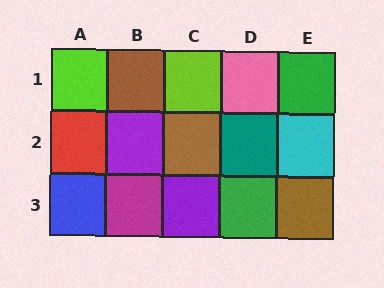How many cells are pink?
1 cell is pink.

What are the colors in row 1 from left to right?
Lime, brown, lime, pink, green.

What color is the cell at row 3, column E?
Brown.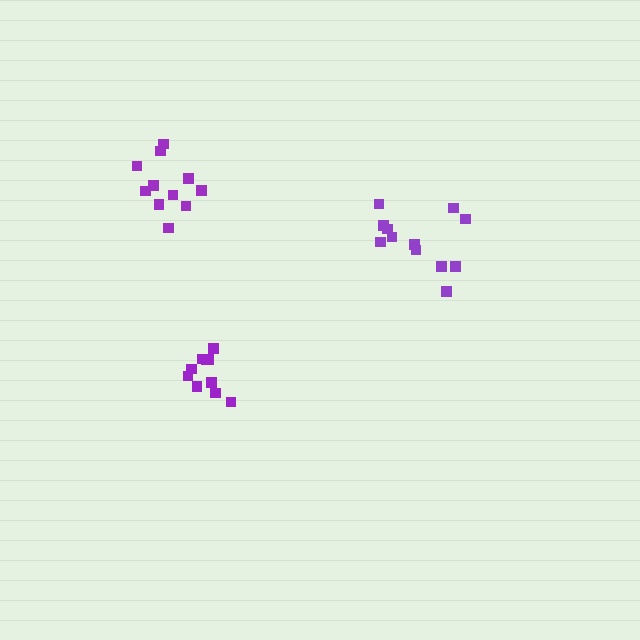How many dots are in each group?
Group 1: 11 dots, Group 2: 10 dots, Group 3: 12 dots (33 total).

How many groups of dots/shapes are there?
There are 3 groups.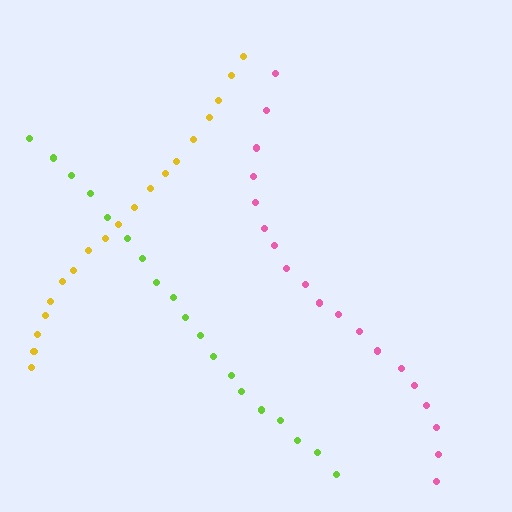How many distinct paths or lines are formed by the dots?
There are 3 distinct paths.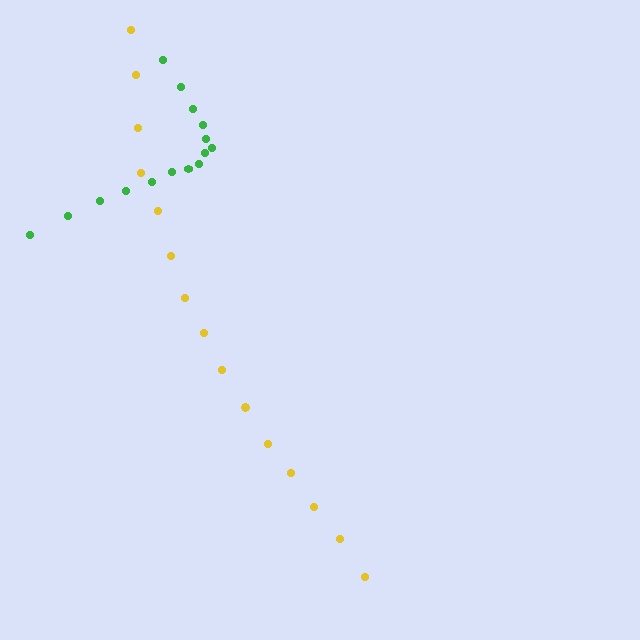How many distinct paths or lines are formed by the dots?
There are 2 distinct paths.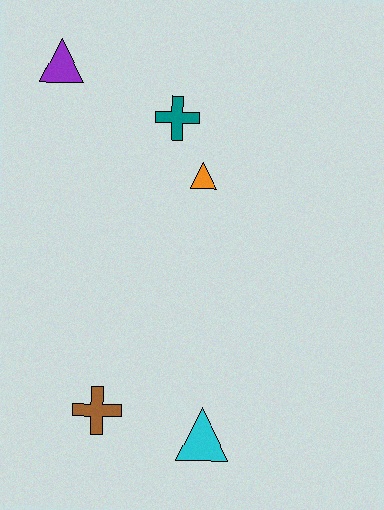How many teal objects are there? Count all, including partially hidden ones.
There is 1 teal object.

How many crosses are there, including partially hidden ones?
There are 2 crosses.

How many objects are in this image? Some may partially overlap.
There are 5 objects.